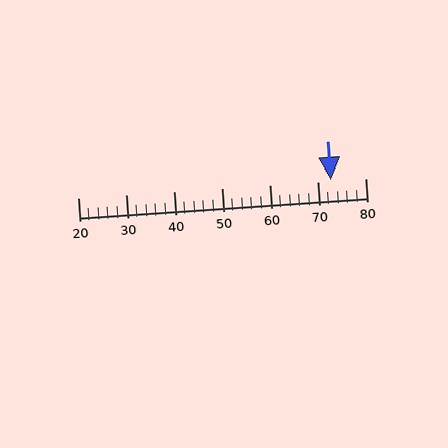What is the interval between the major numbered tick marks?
The major tick marks are spaced 10 units apart.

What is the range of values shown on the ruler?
The ruler shows values from 20 to 80.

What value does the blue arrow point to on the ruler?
The blue arrow points to approximately 73.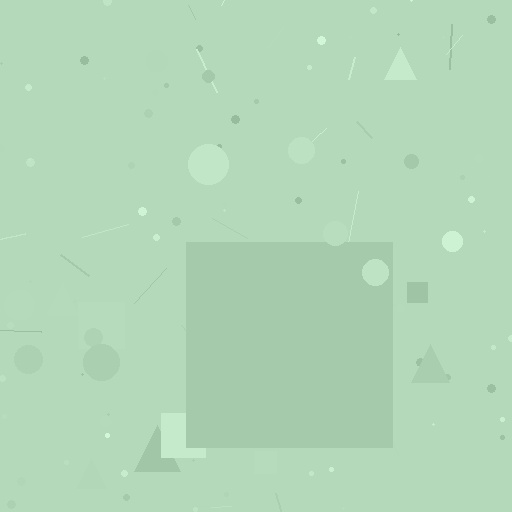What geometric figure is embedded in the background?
A square is embedded in the background.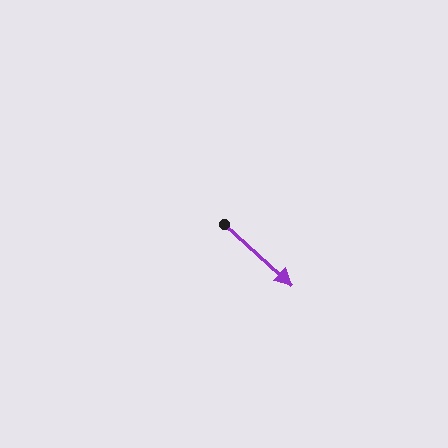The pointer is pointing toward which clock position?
Roughly 4 o'clock.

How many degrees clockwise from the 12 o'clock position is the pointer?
Approximately 132 degrees.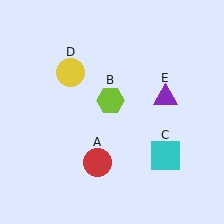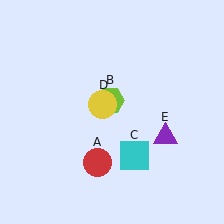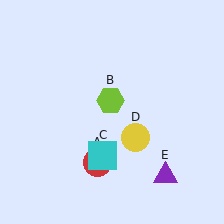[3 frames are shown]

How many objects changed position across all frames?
3 objects changed position: cyan square (object C), yellow circle (object D), purple triangle (object E).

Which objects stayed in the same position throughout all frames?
Red circle (object A) and lime hexagon (object B) remained stationary.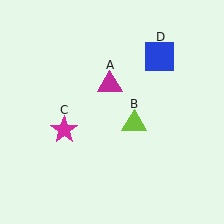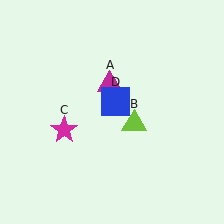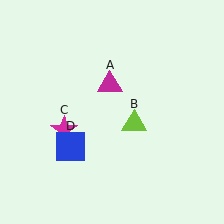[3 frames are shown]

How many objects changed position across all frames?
1 object changed position: blue square (object D).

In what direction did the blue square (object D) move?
The blue square (object D) moved down and to the left.